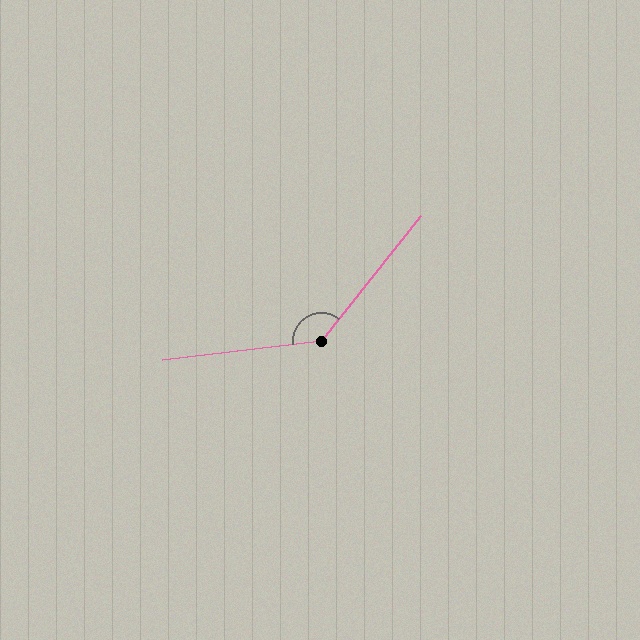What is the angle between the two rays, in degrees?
Approximately 135 degrees.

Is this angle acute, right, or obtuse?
It is obtuse.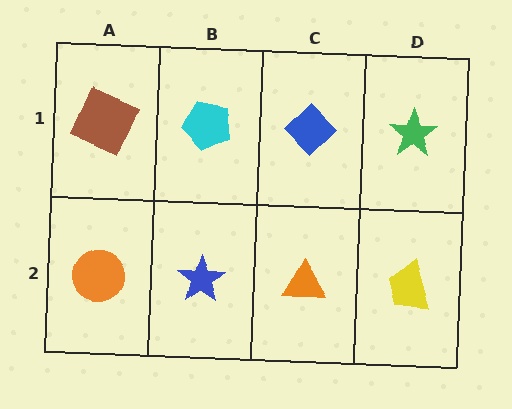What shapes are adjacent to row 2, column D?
A green star (row 1, column D), an orange triangle (row 2, column C).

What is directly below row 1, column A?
An orange circle.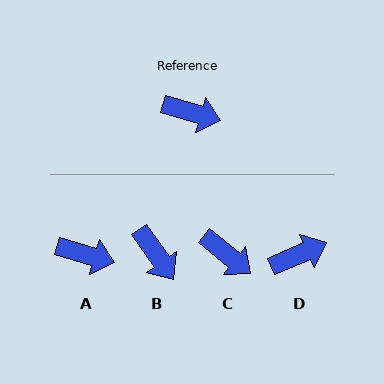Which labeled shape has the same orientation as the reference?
A.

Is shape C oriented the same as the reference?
No, it is off by about 23 degrees.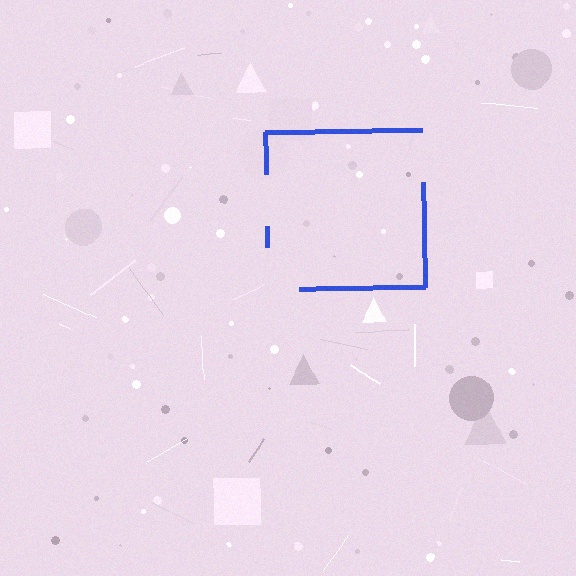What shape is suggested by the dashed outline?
The dashed outline suggests a square.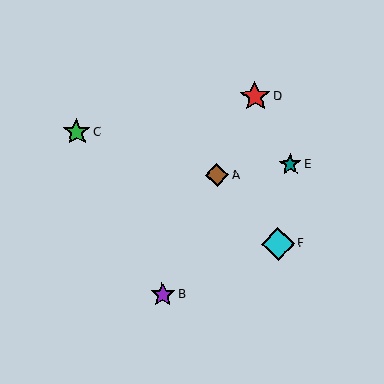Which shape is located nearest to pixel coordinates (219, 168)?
The brown diamond (labeled A) at (217, 175) is nearest to that location.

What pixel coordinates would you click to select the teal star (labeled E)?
Click at (290, 165) to select the teal star E.